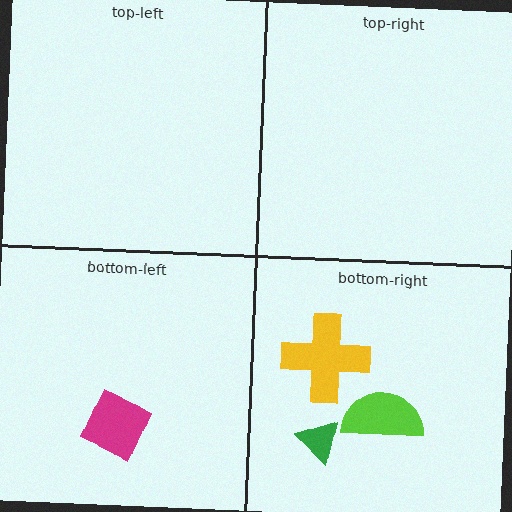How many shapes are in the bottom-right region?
3.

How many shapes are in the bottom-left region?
1.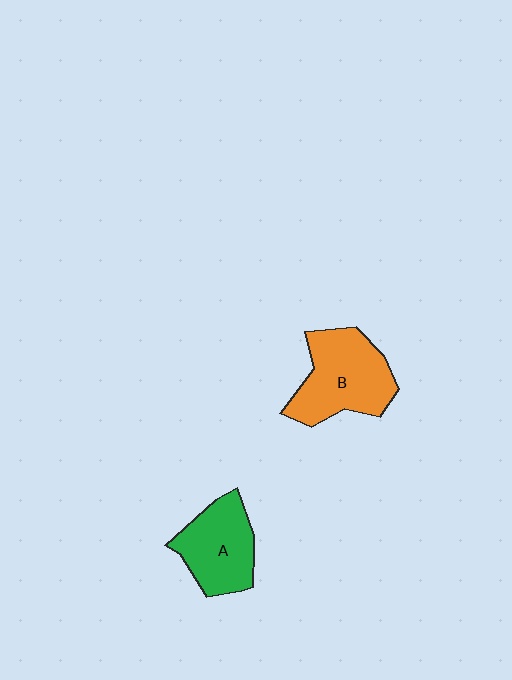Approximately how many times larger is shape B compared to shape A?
Approximately 1.2 times.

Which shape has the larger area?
Shape B (orange).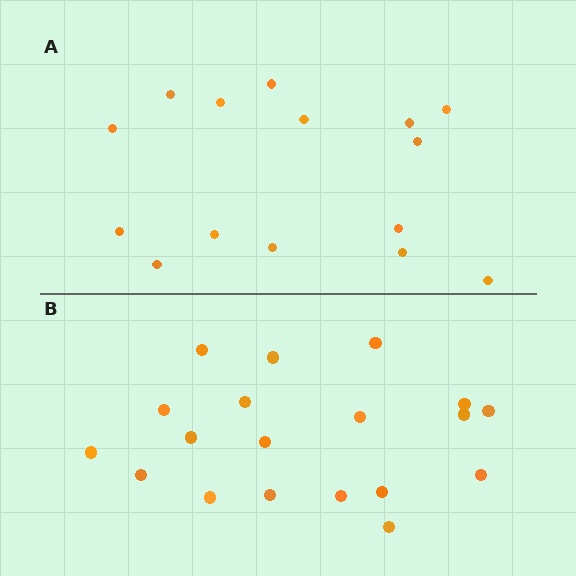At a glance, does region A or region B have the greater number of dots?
Region B (the bottom region) has more dots.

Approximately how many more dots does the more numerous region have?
Region B has about 4 more dots than region A.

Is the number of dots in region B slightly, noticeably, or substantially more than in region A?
Region B has noticeably more, but not dramatically so. The ratio is roughly 1.3 to 1.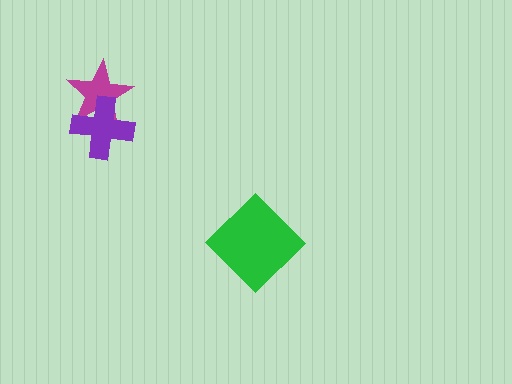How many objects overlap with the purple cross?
1 object overlaps with the purple cross.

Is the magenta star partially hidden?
Yes, it is partially covered by another shape.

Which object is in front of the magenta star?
The purple cross is in front of the magenta star.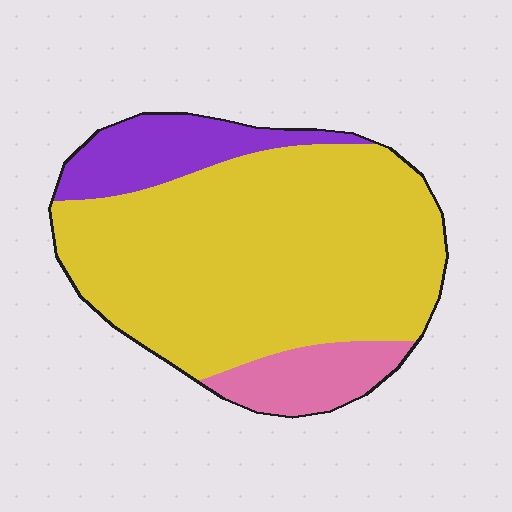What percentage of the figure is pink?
Pink takes up less than a sixth of the figure.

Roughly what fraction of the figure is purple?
Purple covers around 15% of the figure.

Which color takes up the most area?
Yellow, at roughly 75%.